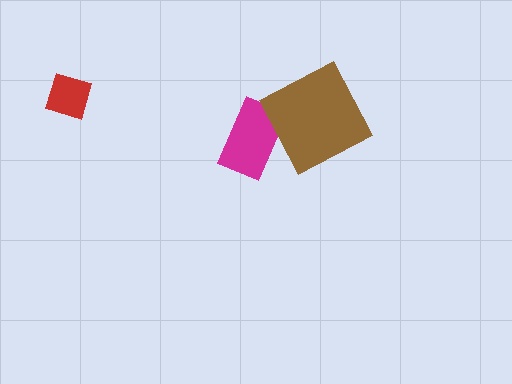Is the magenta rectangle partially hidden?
Yes, it is partially covered by another shape.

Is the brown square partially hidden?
No, no other shape covers it.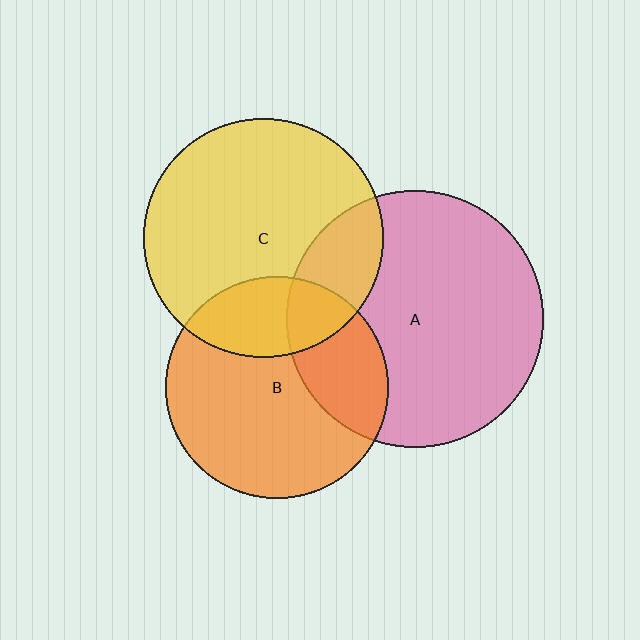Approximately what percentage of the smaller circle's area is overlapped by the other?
Approximately 30%.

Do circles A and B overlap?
Yes.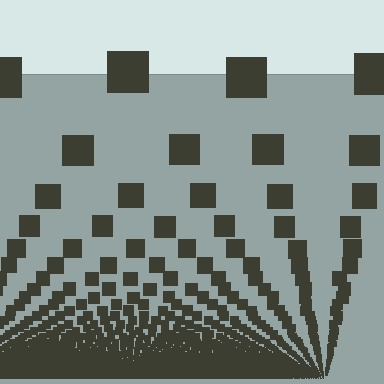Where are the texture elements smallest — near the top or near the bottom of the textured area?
Near the bottom.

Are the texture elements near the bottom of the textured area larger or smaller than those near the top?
Smaller. The gradient is inverted — elements near the bottom are smaller and denser.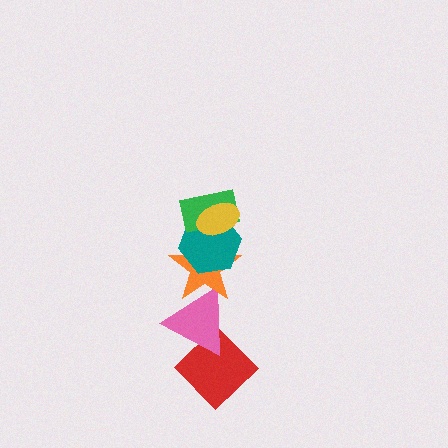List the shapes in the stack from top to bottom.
From top to bottom: the yellow ellipse, the green rectangle, the teal hexagon, the orange star, the pink triangle, the red diamond.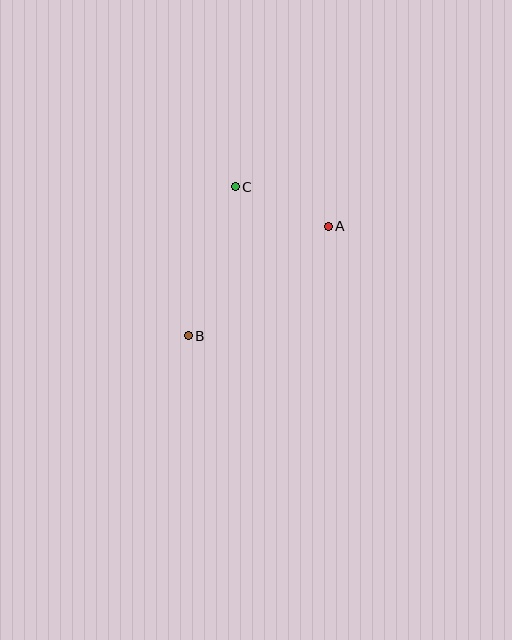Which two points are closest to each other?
Points A and C are closest to each other.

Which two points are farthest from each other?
Points A and B are farthest from each other.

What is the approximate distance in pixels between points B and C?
The distance between B and C is approximately 156 pixels.